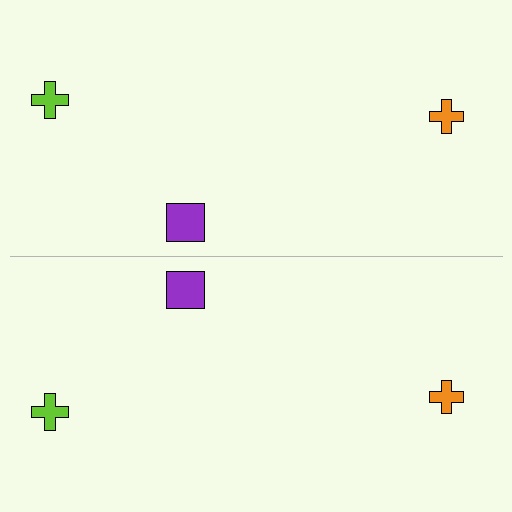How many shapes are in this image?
There are 6 shapes in this image.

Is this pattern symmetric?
Yes, this pattern has bilateral (reflection) symmetry.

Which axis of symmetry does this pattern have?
The pattern has a horizontal axis of symmetry running through the center of the image.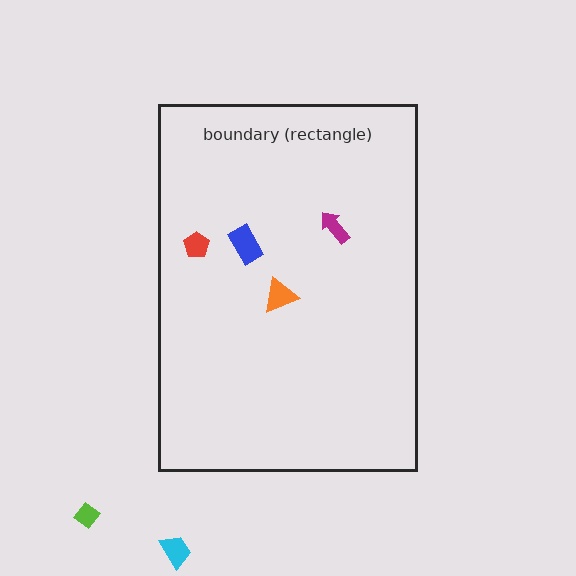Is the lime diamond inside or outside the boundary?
Outside.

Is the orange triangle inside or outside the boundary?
Inside.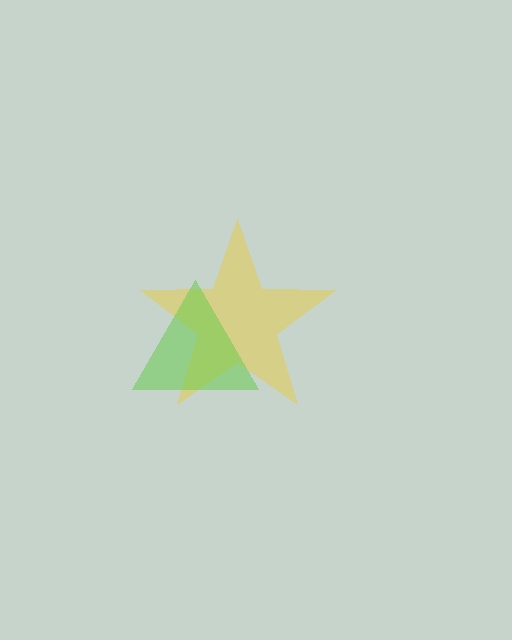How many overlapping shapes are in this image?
There are 2 overlapping shapes in the image.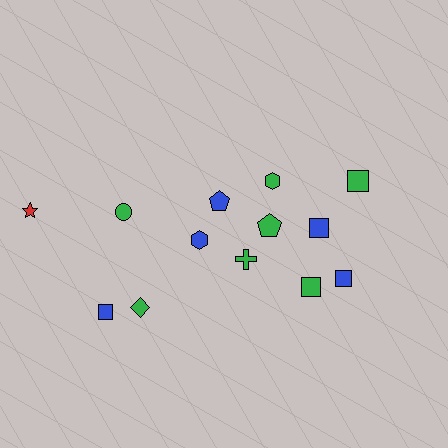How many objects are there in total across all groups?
There are 13 objects.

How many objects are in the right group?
There are 8 objects.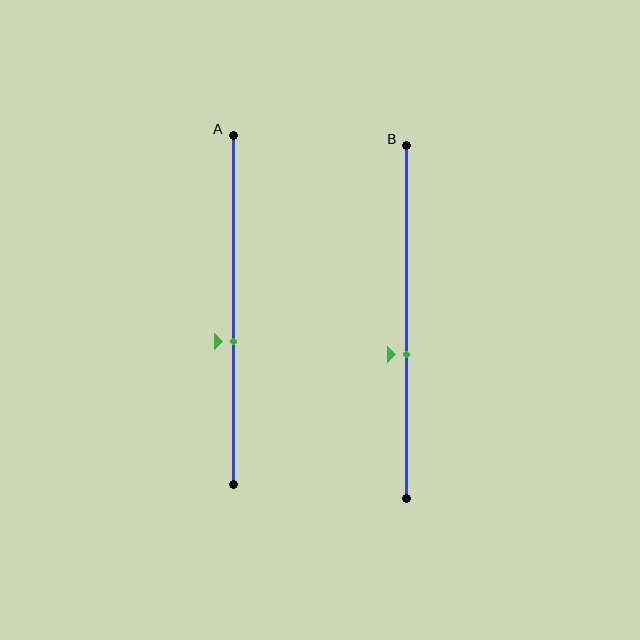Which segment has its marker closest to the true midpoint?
Segment A has its marker closest to the true midpoint.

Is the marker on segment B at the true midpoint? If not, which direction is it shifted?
No, the marker on segment B is shifted downward by about 9% of the segment length.